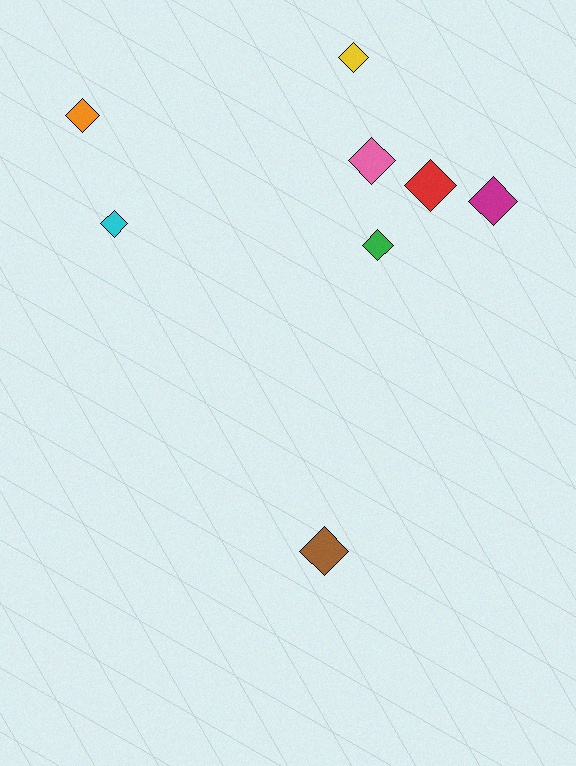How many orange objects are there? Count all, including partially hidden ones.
There is 1 orange object.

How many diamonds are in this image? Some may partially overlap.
There are 8 diamonds.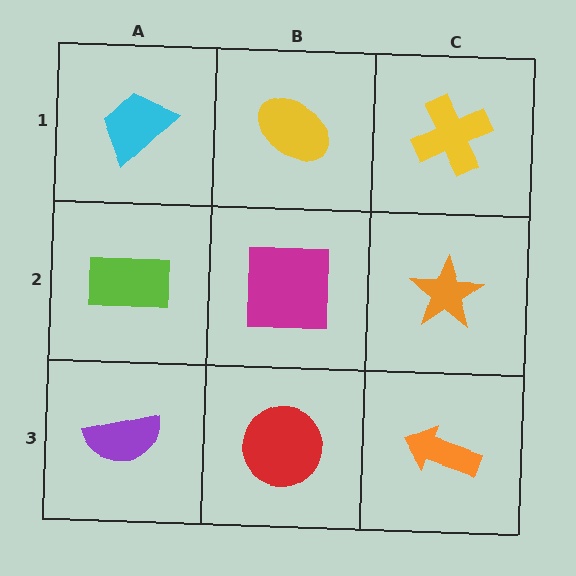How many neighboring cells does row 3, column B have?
3.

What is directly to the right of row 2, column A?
A magenta square.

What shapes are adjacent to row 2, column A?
A cyan trapezoid (row 1, column A), a purple semicircle (row 3, column A), a magenta square (row 2, column B).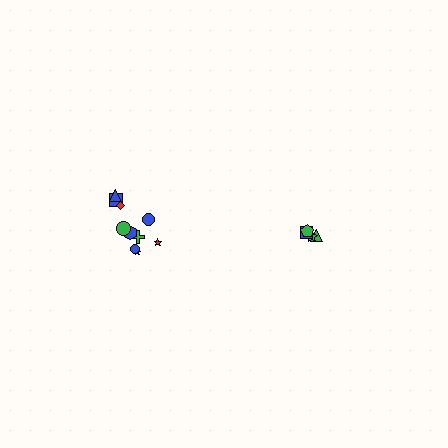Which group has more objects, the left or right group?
The left group.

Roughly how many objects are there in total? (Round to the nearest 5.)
Roughly 15 objects in total.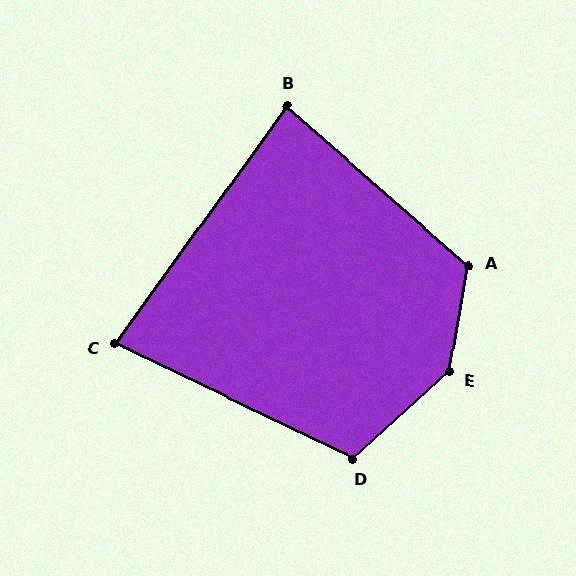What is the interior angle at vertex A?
Approximately 121 degrees (obtuse).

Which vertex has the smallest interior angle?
C, at approximately 80 degrees.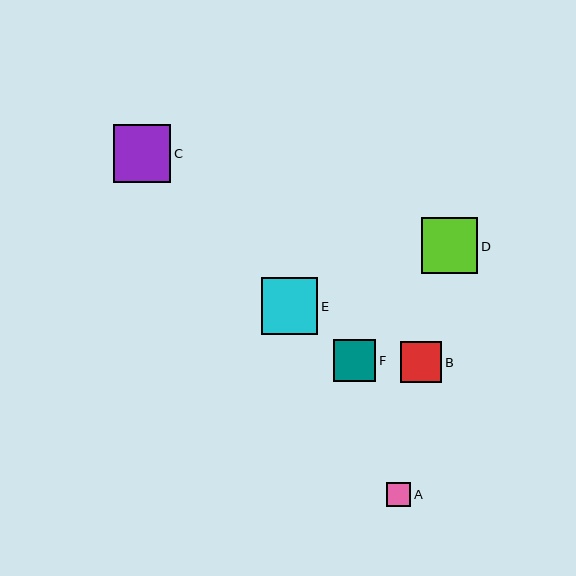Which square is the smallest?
Square A is the smallest with a size of approximately 25 pixels.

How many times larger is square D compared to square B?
Square D is approximately 1.4 times the size of square B.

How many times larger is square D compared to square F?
Square D is approximately 1.3 times the size of square F.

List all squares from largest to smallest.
From largest to smallest: C, D, E, F, B, A.